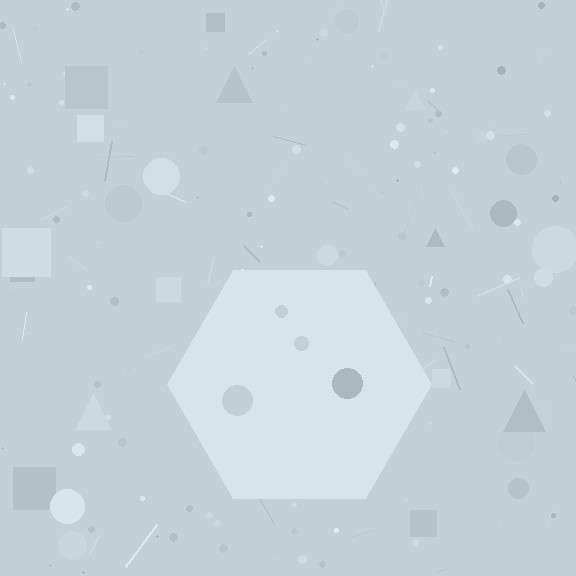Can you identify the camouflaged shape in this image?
The camouflaged shape is a hexagon.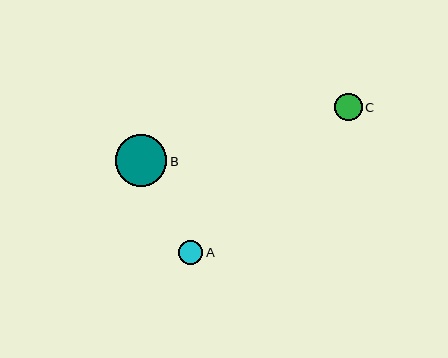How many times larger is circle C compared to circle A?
Circle C is approximately 1.1 times the size of circle A.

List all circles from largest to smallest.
From largest to smallest: B, C, A.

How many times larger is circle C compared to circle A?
Circle C is approximately 1.1 times the size of circle A.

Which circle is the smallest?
Circle A is the smallest with a size of approximately 24 pixels.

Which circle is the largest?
Circle B is the largest with a size of approximately 52 pixels.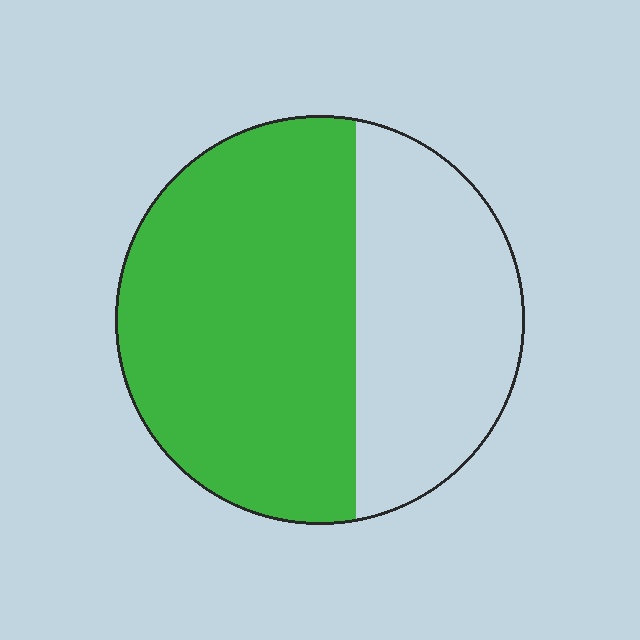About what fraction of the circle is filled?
About three fifths (3/5).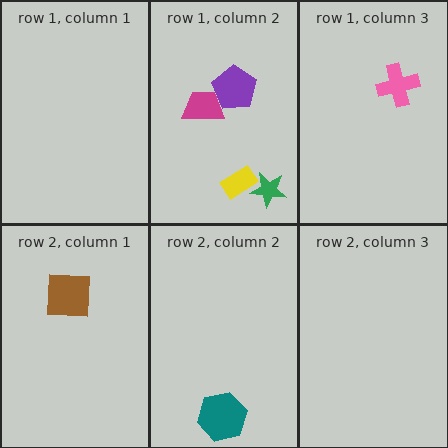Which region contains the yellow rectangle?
The row 1, column 2 region.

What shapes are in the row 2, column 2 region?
The teal hexagon.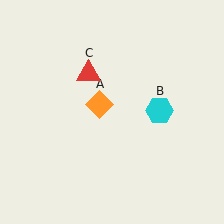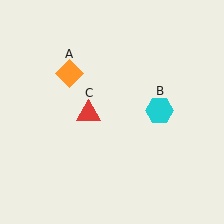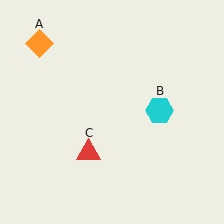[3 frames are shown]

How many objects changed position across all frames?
2 objects changed position: orange diamond (object A), red triangle (object C).